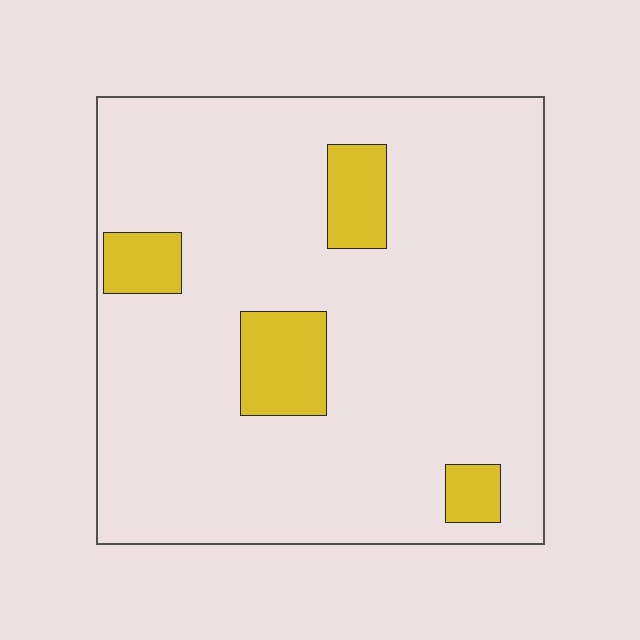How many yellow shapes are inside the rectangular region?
4.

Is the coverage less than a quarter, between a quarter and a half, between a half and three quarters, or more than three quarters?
Less than a quarter.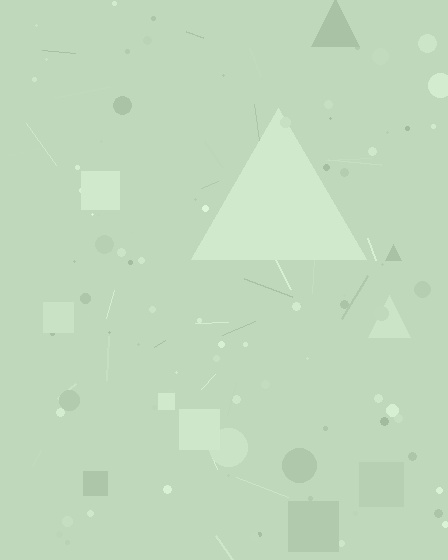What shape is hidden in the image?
A triangle is hidden in the image.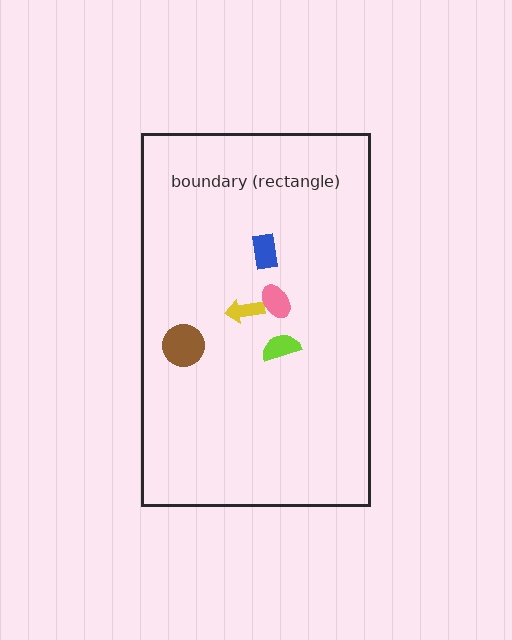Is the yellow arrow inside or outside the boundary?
Inside.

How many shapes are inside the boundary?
5 inside, 0 outside.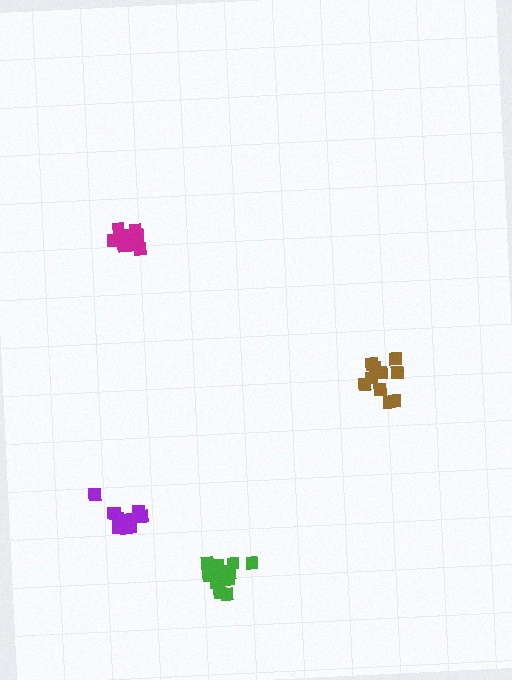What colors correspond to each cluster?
The clusters are colored: brown, green, purple, magenta.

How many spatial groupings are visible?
There are 4 spatial groupings.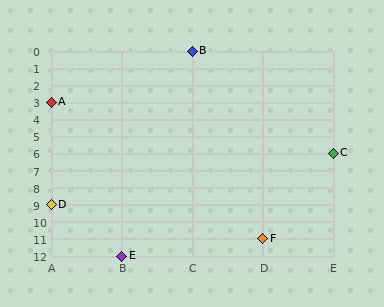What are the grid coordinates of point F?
Point F is at grid coordinates (D, 11).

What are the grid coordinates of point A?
Point A is at grid coordinates (A, 3).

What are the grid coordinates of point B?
Point B is at grid coordinates (C, 0).